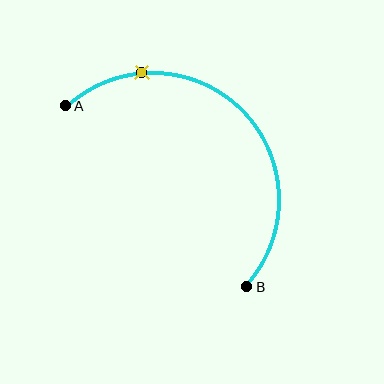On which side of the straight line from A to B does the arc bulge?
The arc bulges above and to the right of the straight line connecting A and B.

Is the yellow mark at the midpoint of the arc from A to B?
No. The yellow mark lies on the arc but is closer to endpoint A. The arc midpoint would be at the point on the curve equidistant along the arc from both A and B.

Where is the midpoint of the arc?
The arc midpoint is the point on the curve farthest from the straight line joining A and B. It sits above and to the right of that line.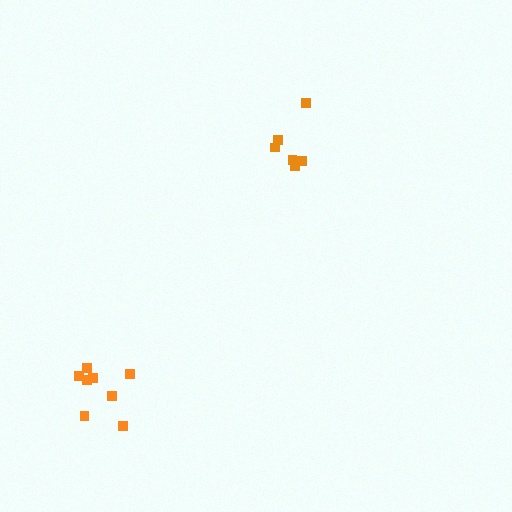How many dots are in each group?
Group 1: 8 dots, Group 2: 6 dots (14 total).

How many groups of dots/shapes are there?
There are 2 groups.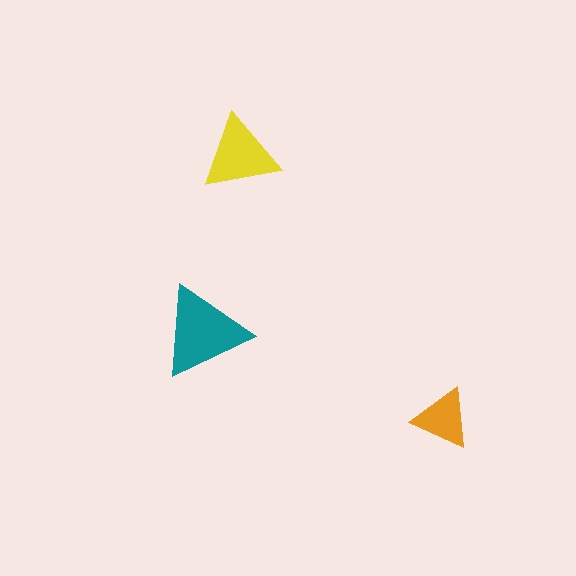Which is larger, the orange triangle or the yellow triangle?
The yellow one.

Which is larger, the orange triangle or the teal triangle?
The teal one.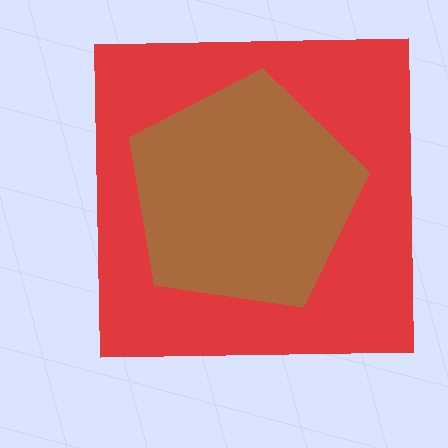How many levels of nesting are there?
2.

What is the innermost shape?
The brown pentagon.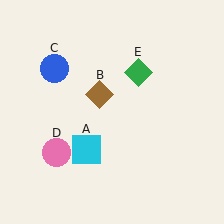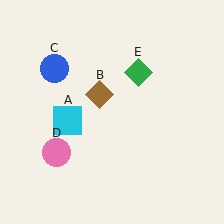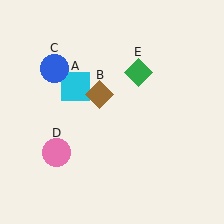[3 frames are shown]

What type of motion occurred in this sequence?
The cyan square (object A) rotated clockwise around the center of the scene.